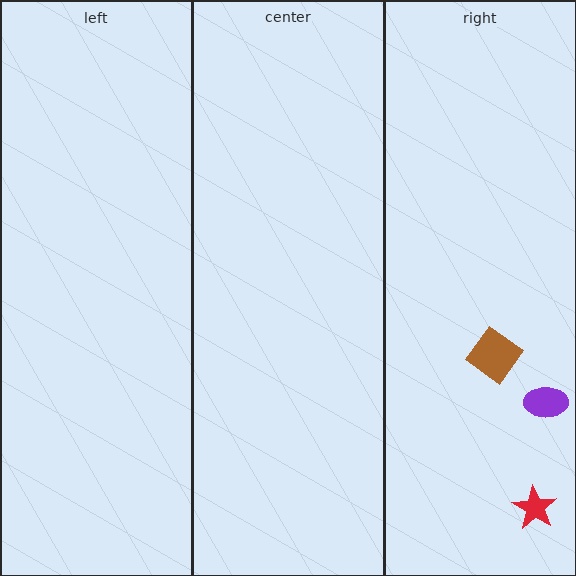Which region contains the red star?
The right region.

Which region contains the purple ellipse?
The right region.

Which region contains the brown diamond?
The right region.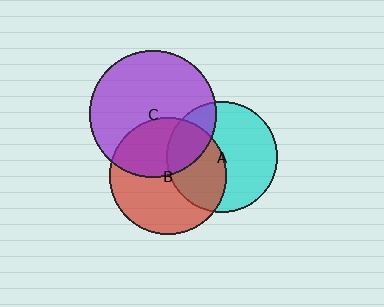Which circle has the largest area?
Circle C (purple).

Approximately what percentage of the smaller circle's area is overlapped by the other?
Approximately 25%.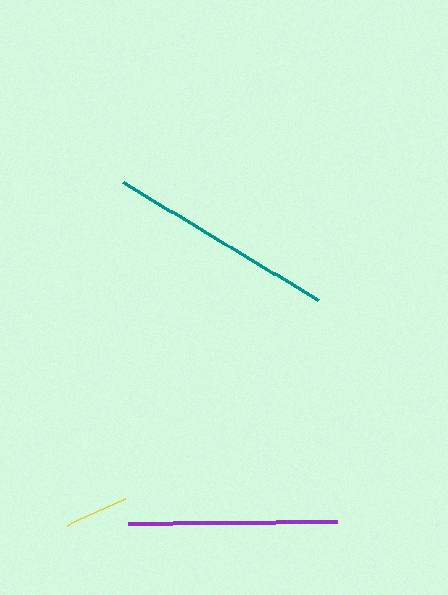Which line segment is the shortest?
The yellow line is the shortest at approximately 64 pixels.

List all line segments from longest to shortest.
From longest to shortest: teal, purple, yellow.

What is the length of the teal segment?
The teal segment is approximately 229 pixels long.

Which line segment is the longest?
The teal line is the longest at approximately 229 pixels.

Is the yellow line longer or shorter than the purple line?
The purple line is longer than the yellow line.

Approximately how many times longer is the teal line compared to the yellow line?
The teal line is approximately 3.6 times the length of the yellow line.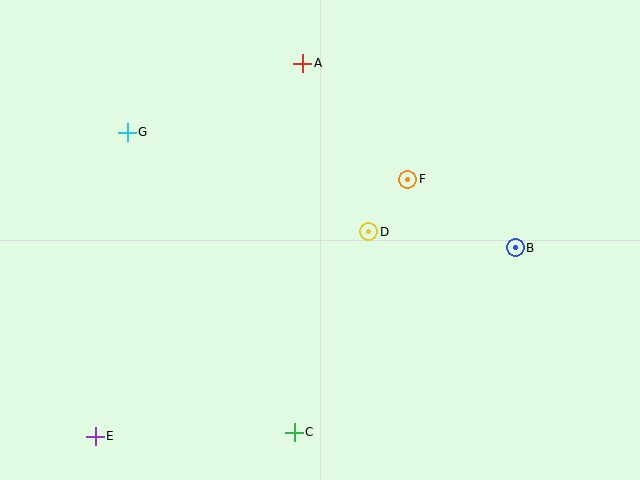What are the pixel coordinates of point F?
Point F is at (408, 179).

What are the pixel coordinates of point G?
Point G is at (127, 132).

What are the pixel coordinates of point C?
Point C is at (294, 432).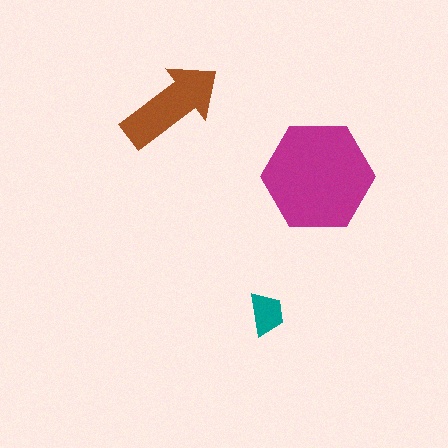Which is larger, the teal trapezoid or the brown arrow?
The brown arrow.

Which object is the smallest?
The teal trapezoid.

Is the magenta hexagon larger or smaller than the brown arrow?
Larger.